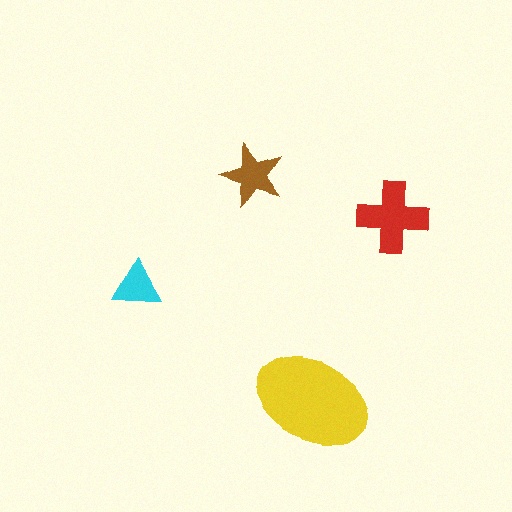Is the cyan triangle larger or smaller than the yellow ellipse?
Smaller.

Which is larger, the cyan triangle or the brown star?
The brown star.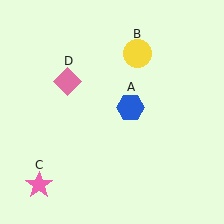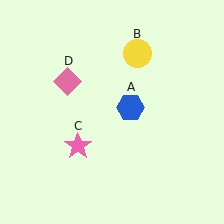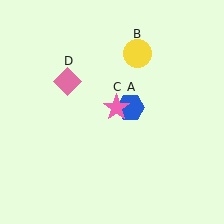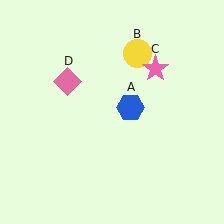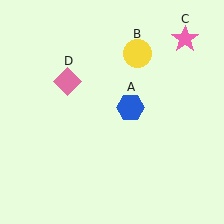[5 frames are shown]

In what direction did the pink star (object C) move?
The pink star (object C) moved up and to the right.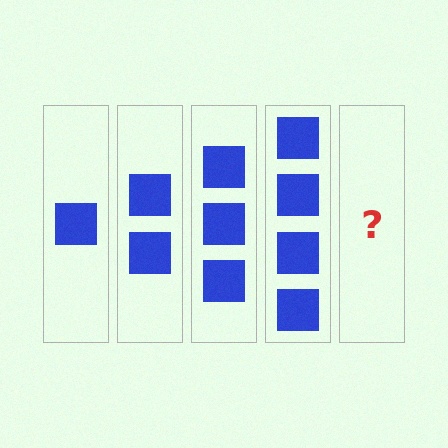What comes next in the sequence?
The next element should be 5 squares.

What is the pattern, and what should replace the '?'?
The pattern is that each step adds one more square. The '?' should be 5 squares.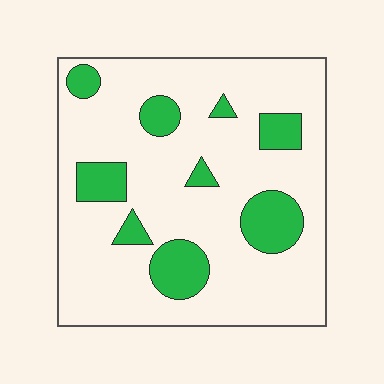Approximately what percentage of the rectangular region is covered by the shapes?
Approximately 20%.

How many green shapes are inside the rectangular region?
9.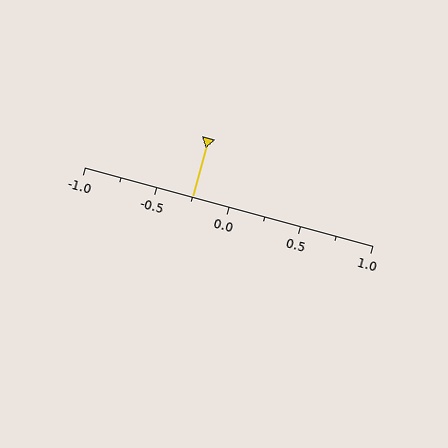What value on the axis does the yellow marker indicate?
The marker indicates approximately -0.25.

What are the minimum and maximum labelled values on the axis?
The axis runs from -1.0 to 1.0.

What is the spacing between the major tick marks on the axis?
The major ticks are spaced 0.5 apart.